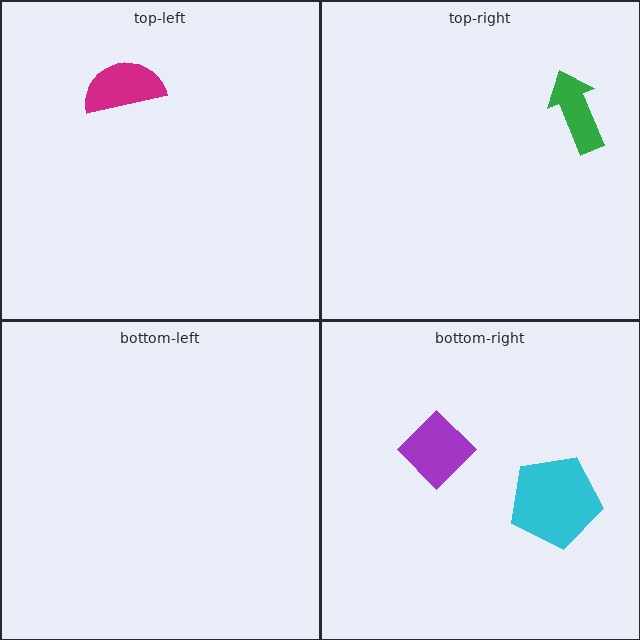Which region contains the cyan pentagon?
The bottom-right region.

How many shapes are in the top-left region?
1.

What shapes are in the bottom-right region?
The purple diamond, the cyan pentagon.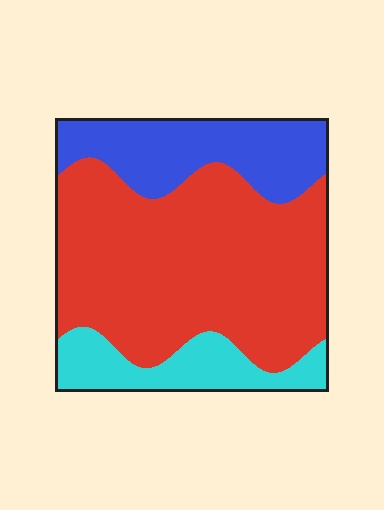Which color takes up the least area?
Cyan, at roughly 15%.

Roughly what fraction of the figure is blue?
Blue takes up about one quarter (1/4) of the figure.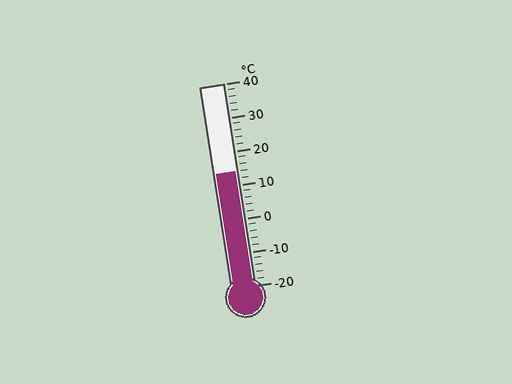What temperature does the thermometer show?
The thermometer shows approximately 14°C.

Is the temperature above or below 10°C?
The temperature is above 10°C.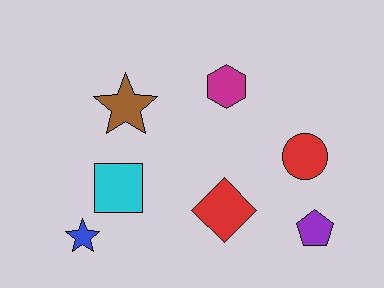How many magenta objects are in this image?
There is 1 magenta object.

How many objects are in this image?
There are 7 objects.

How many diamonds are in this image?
There is 1 diamond.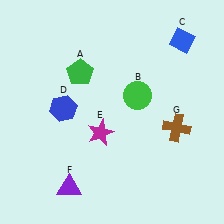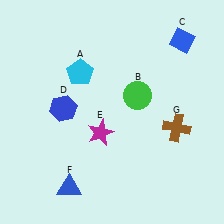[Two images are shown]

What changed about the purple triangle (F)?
In Image 1, F is purple. In Image 2, it changed to blue.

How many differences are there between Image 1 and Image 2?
There are 2 differences between the two images.